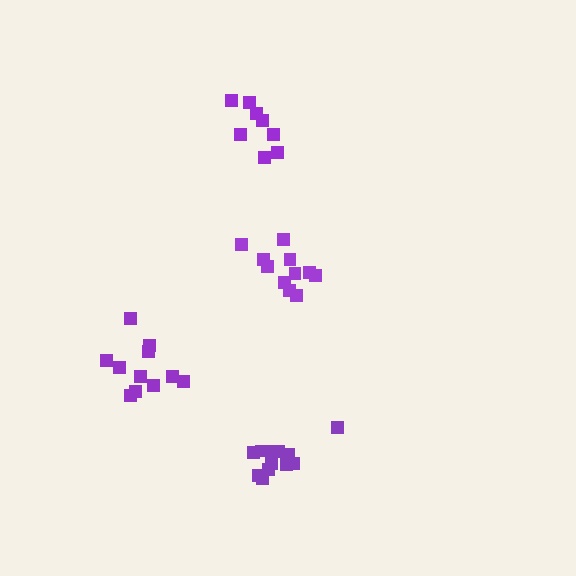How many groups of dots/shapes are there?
There are 4 groups.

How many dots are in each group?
Group 1: 11 dots, Group 2: 12 dots, Group 3: 11 dots, Group 4: 8 dots (42 total).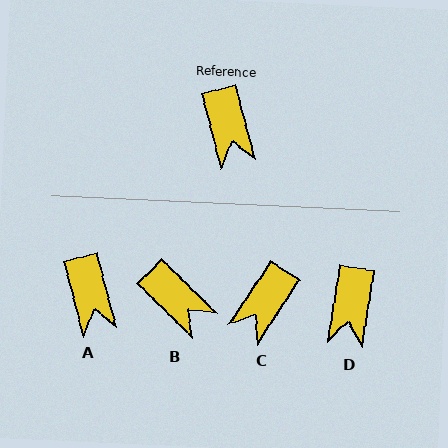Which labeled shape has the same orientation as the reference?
A.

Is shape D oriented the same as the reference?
No, it is off by about 24 degrees.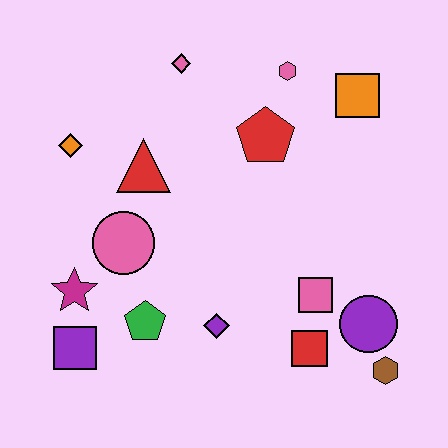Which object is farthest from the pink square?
The orange diamond is farthest from the pink square.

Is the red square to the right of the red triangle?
Yes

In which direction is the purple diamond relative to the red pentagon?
The purple diamond is below the red pentagon.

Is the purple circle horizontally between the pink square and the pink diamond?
No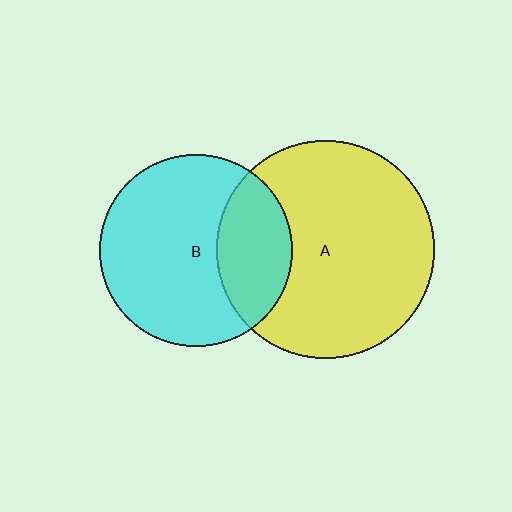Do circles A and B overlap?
Yes.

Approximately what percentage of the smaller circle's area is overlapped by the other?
Approximately 30%.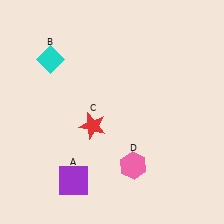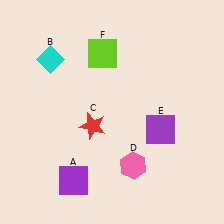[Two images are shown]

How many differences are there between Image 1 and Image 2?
There are 2 differences between the two images.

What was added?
A purple square (E), a lime square (F) were added in Image 2.